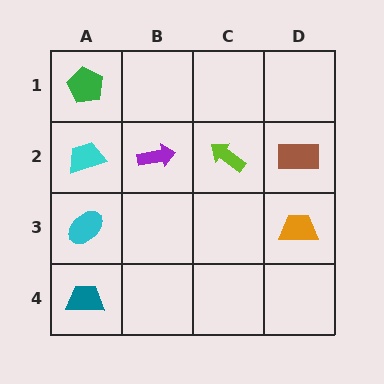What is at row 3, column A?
A cyan ellipse.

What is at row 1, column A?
A green pentagon.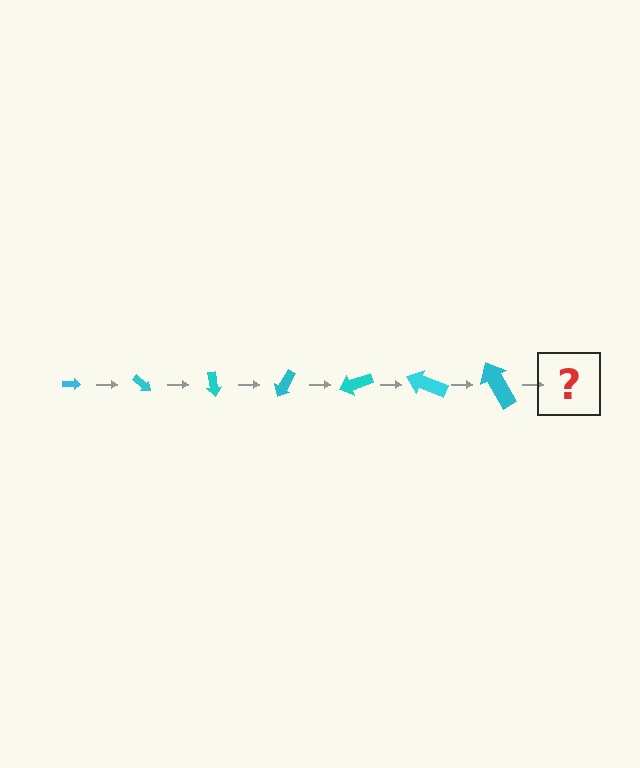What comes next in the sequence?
The next element should be an arrow, larger than the previous one and rotated 280 degrees from the start.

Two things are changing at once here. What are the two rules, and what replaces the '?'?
The two rules are that the arrow grows larger each step and it rotates 40 degrees each step. The '?' should be an arrow, larger than the previous one and rotated 280 degrees from the start.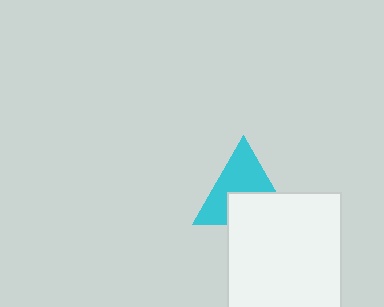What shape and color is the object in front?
The object in front is a white rectangle.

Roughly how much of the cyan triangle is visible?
About half of it is visible (roughly 58%).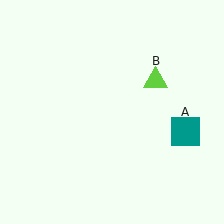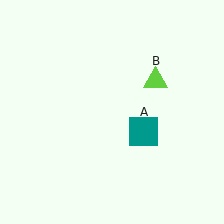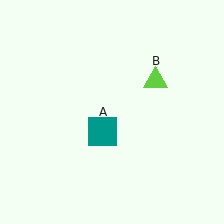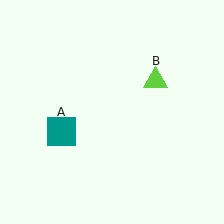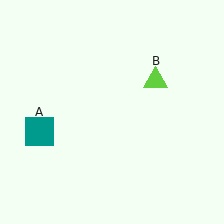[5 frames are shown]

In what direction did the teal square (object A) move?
The teal square (object A) moved left.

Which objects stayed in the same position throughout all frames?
Lime triangle (object B) remained stationary.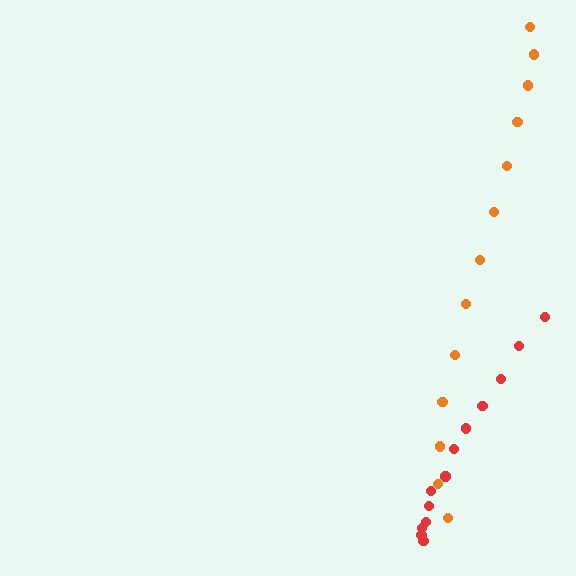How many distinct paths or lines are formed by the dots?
There are 2 distinct paths.